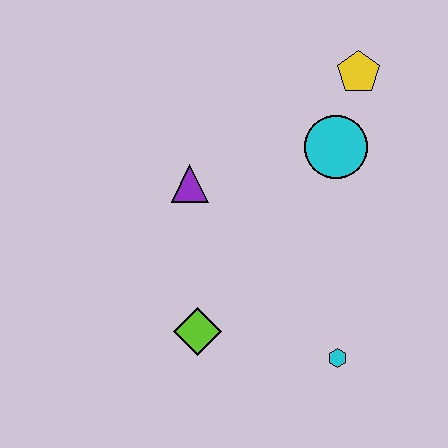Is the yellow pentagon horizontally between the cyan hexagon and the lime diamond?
No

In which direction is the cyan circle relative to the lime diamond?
The cyan circle is above the lime diamond.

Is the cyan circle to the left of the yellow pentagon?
Yes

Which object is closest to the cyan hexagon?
The lime diamond is closest to the cyan hexagon.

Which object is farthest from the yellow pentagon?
The lime diamond is farthest from the yellow pentagon.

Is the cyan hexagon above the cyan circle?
No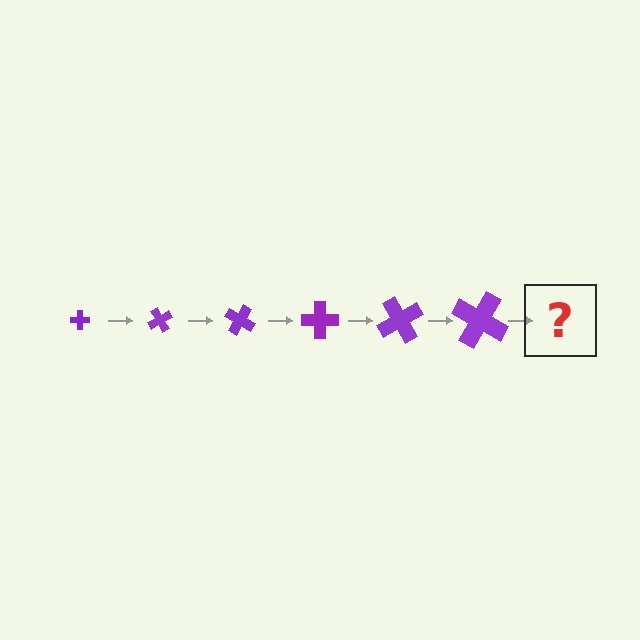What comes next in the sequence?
The next element should be a cross, larger than the previous one and rotated 360 degrees from the start.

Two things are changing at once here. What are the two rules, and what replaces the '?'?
The two rules are that the cross grows larger each step and it rotates 60 degrees each step. The '?' should be a cross, larger than the previous one and rotated 360 degrees from the start.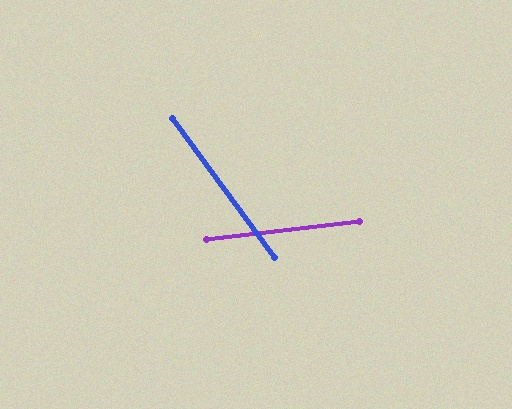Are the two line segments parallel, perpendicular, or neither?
Neither parallel nor perpendicular — they differ by about 61°.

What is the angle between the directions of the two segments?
Approximately 61 degrees.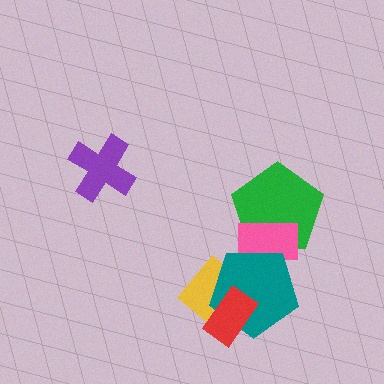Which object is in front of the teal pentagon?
The red rectangle is in front of the teal pentagon.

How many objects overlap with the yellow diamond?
2 objects overlap with the yellow diamond.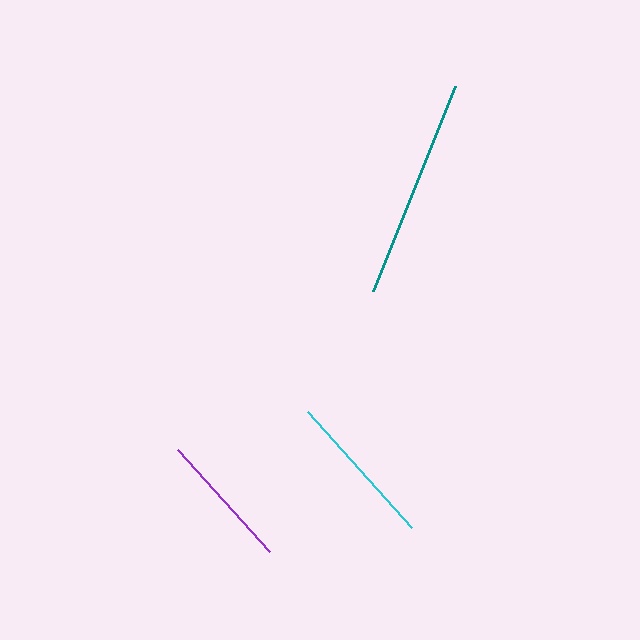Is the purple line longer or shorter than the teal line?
The teal line is longer than the purple line.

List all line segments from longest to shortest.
From longest to shortest: teal, cyan, purple.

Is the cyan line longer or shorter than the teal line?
The teal line is longer than the cyan line.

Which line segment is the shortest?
The purple line is the shortest at approximately 138 pixels.